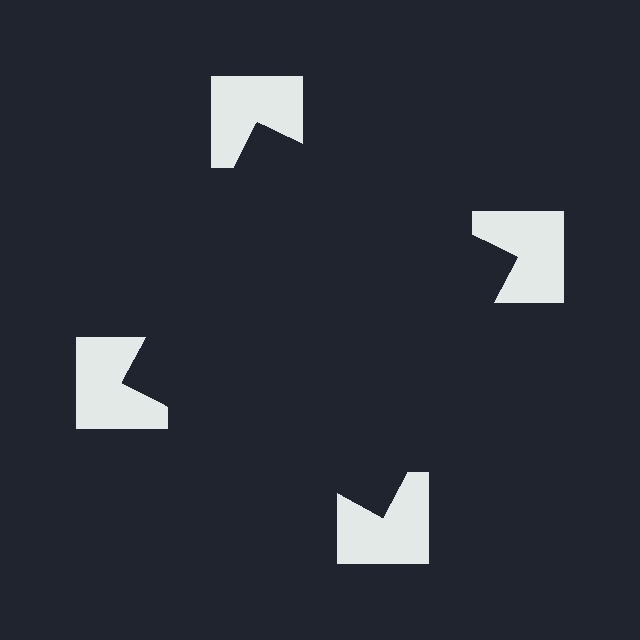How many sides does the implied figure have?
4 sides.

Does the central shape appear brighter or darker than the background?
It typically appears slightly darker than the background, even though no actual brightness change is drawn.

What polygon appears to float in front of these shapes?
An illusory square — its edges are inferred from the aligned wedge cuts in the notched squares, not physically drawn.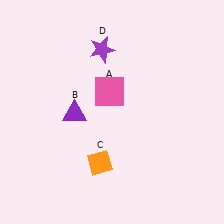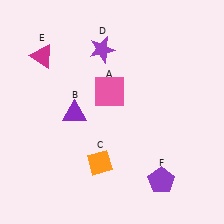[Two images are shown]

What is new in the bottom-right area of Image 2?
A purple pentagon (F) was added in the bottom-right area of Image 2.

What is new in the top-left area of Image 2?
A magenta triangle (E) was added in the top-left area of Image 2.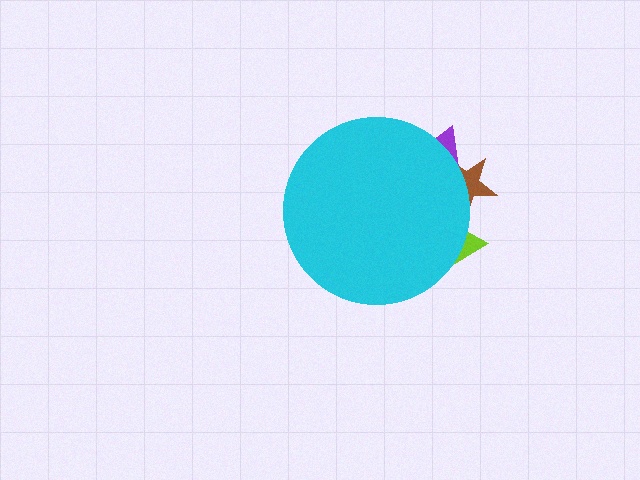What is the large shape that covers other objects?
A cyan circle.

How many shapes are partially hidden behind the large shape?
3 shapes are partially hidden.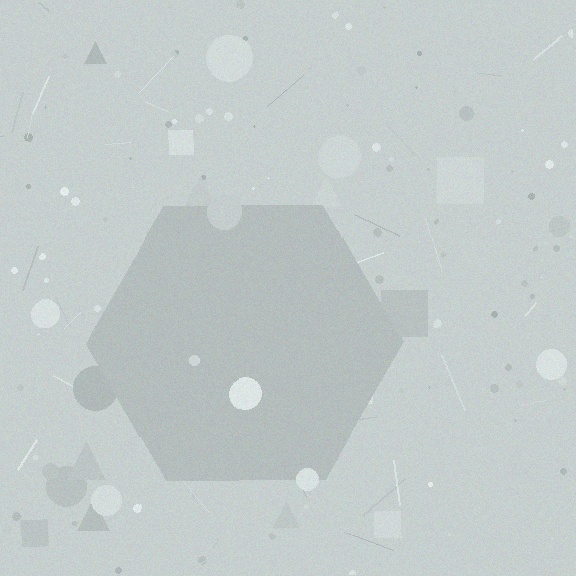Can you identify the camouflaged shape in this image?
The camouflaged shape is a hexagon.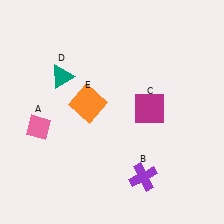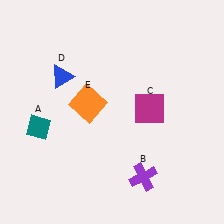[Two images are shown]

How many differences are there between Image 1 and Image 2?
There are 2 differences between the two images.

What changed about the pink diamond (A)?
In Image 1, A is pink. In Image 2, it changed to teal.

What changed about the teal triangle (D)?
In Image 1, D is teal. In Image 2, it changed to blue.